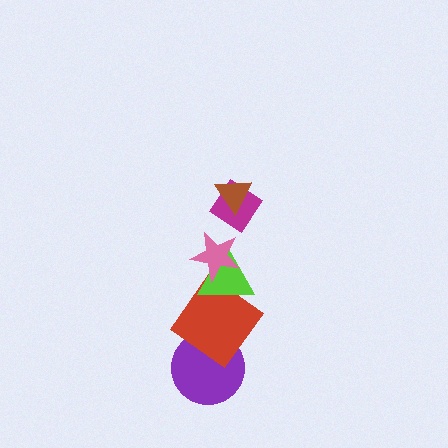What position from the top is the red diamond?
The red diamond is 5th from the top.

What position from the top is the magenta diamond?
The magenta diamond is 2nd from the top.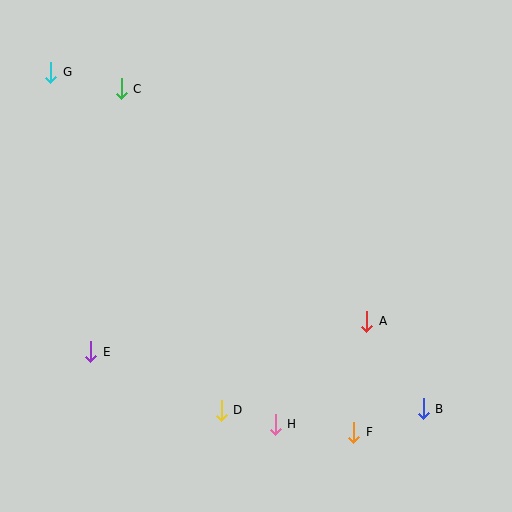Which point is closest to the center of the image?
Point A at (367, 321) is closest to the center.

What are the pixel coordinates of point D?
Point D is at (221, 410).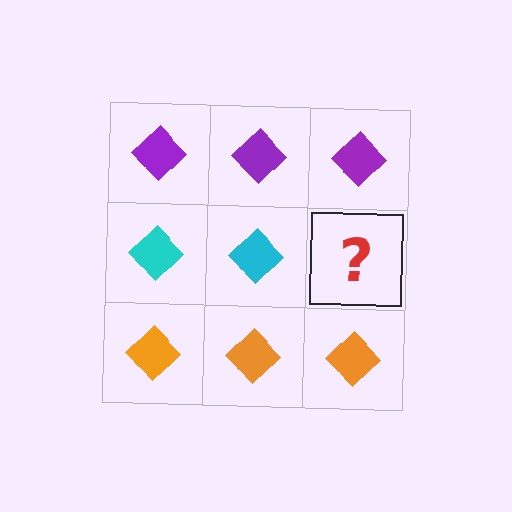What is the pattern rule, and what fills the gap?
The rule is that each row has a consistent color. The gap should be filled with a cyan diamond.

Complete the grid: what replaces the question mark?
The question mark should be replaced with a cyan diamond.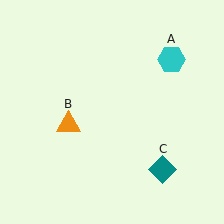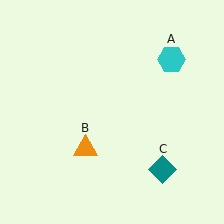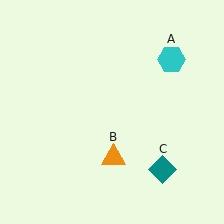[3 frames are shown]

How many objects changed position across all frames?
1 object changed position: orange triangle (object B).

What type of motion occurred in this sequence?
The orange triangle (object B) rotated counterclockwise around the center of the scene.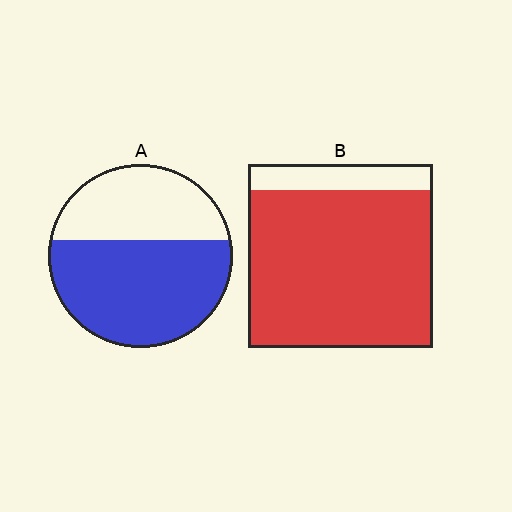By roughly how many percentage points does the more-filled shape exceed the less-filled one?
By roughly 25 percentage points (B over A).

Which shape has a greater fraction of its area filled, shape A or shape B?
Shape B.